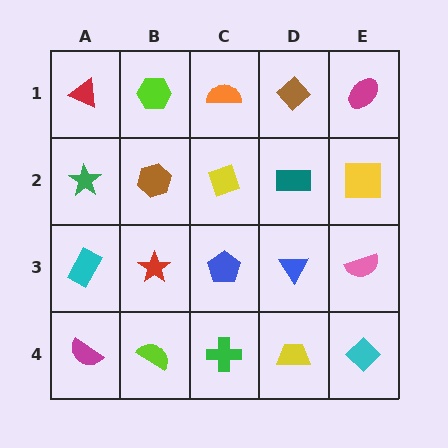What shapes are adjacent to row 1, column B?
A brown hexagon (row 2, column B), a red triangle (row 1, column A), an orange semicircle (row 1, column C).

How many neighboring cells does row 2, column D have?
4.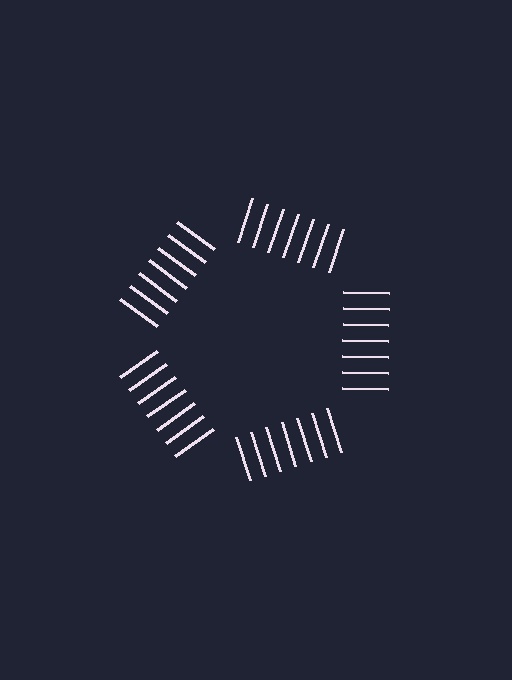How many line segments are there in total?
35 — 7 along each of the 5 edges.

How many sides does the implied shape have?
5 sides — the line-ends trace a pentagon.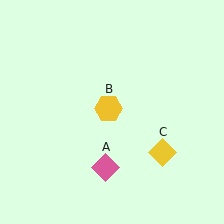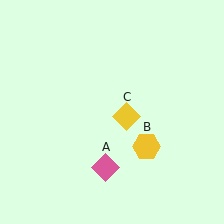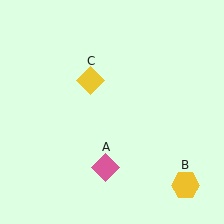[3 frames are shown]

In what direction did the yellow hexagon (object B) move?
The yellow hexagon (object B) moved down and to the right.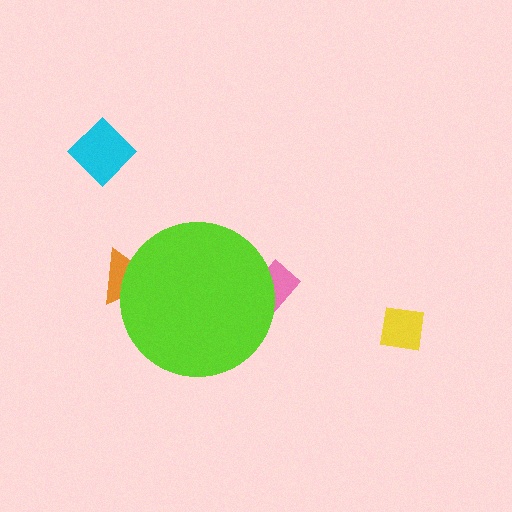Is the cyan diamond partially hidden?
No, the cyan diamond is fully visible.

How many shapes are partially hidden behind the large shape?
2 shapes are partially hidden.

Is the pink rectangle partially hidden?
Yes, the pink rectangle is partially hidden behind the lime circle.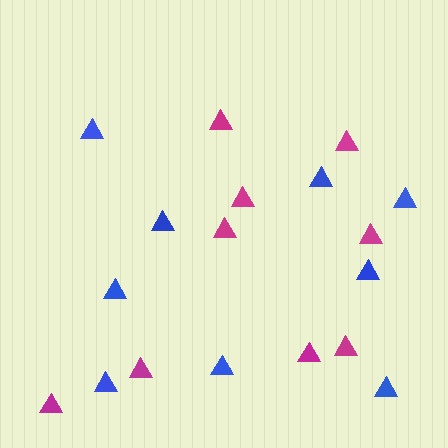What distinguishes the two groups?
There are 2 groups: one group of blue triangles (9) and one group of magenta triangles (9).